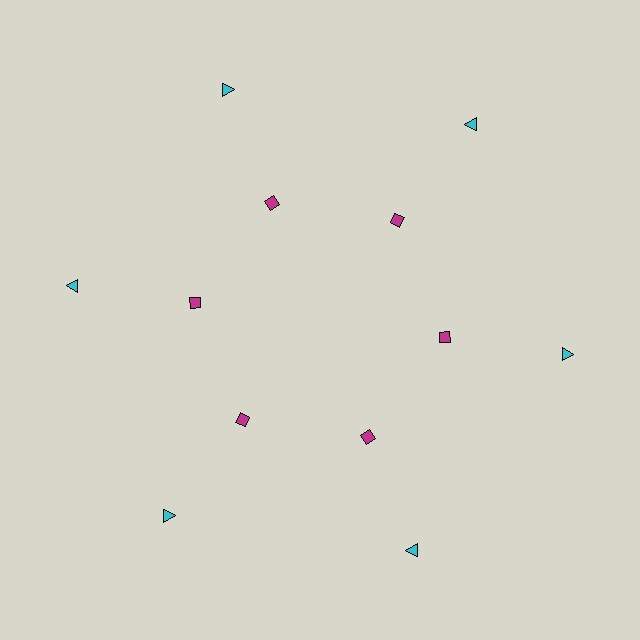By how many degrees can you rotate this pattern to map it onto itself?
The pattern maps onto itself every 60 degrees of rotation.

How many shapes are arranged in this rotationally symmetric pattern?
There are 12 shapes, arranged in 6 groups of 2.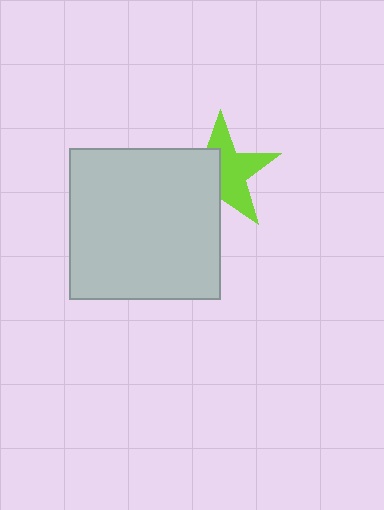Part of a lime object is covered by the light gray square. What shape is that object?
It is a star.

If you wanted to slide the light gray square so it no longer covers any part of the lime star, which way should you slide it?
Slide it toward the lower-left — that is the most direct way to separate the two shapes.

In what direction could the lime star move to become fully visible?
The lime star could move toward the upper-right. That would shift it out from behind the light gray square entirely.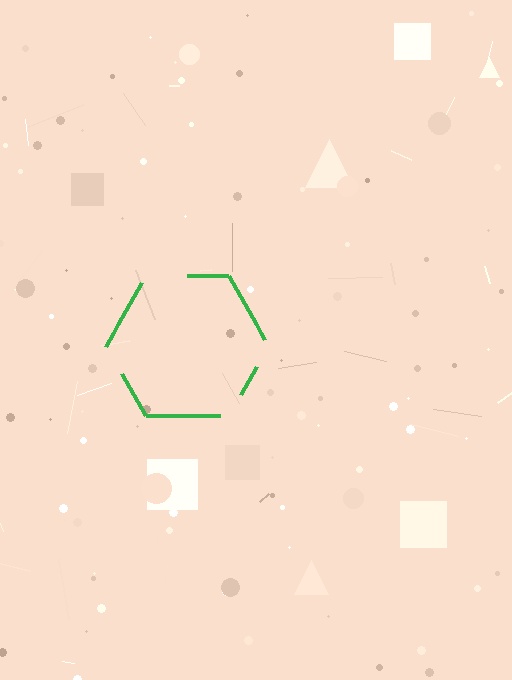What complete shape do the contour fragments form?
The contour fragments form a hexagon.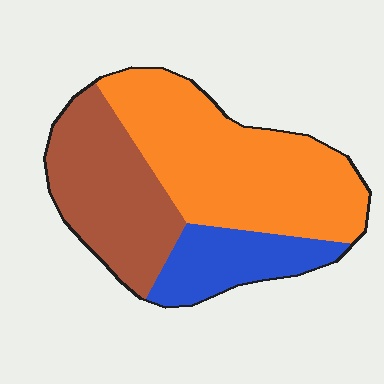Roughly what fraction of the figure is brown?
Brown covers roughly 30% of the figure.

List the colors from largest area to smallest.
From largest to smallest: orange, brown, blue.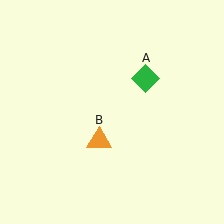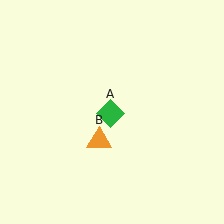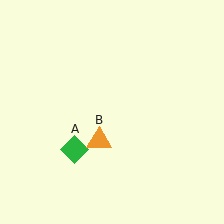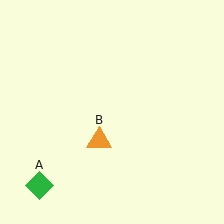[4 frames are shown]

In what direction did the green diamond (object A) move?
The green diamond (object A) moved down and to the left.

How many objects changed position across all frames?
1 object changed position: green diamond (object A).